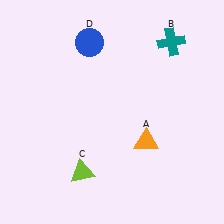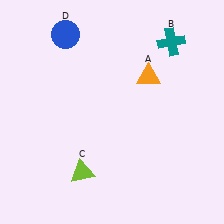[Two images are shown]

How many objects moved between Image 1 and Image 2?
2 objects moved between the two images.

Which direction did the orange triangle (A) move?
The orange triangle (A) moved up.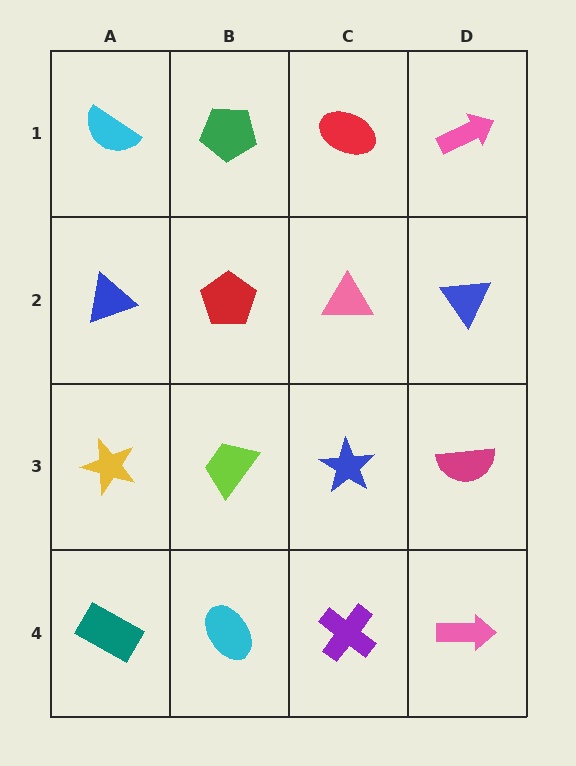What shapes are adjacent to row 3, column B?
A red pentagon (row 2, column B), a cyan ellipse (row 4, column B), a yellow star (row 3, column A), a blue star (row 3, column C).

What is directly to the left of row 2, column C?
A red pentagon.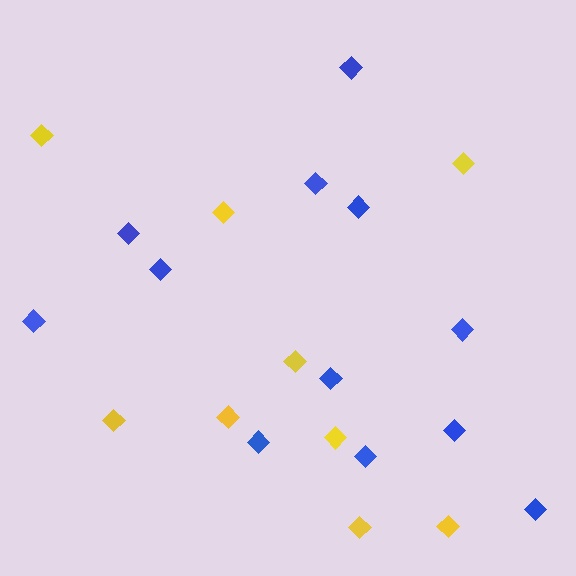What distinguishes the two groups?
There are 2 groups: one group of blue diamonds (12) and one group of yellow diamonds (9).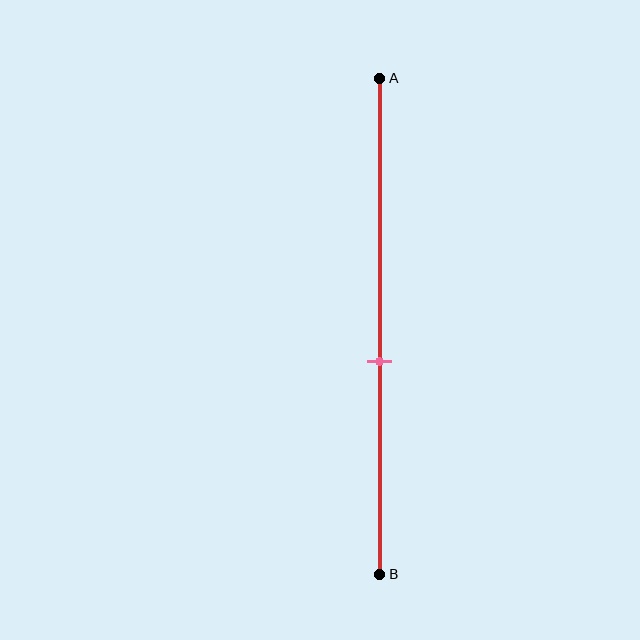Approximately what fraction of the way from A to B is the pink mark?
The pink mark is approximately 55% of the way from A to B.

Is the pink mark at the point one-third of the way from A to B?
No, the mark is at about 55% from A, not at the 33% one-third point.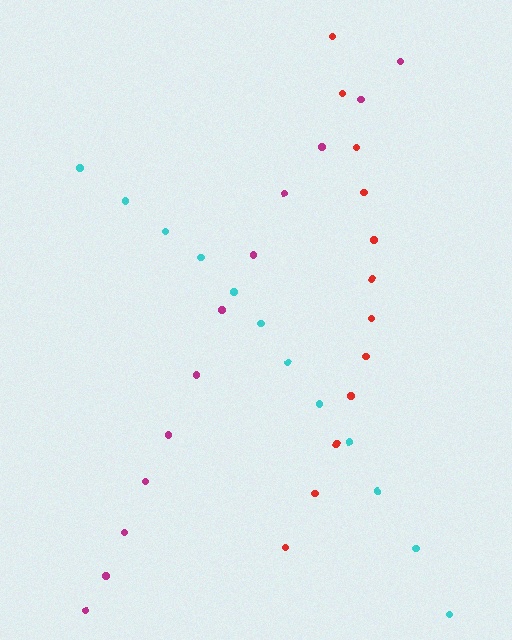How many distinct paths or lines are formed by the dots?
There are 3 distinct paths.